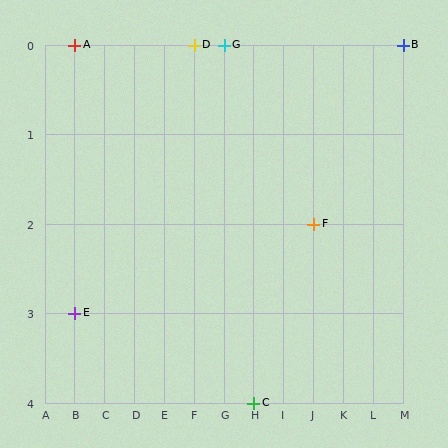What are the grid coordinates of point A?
Point A is at grid coordinates (B, 0).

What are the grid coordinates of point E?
Point E is at grid coordinates (B, 3).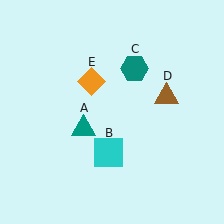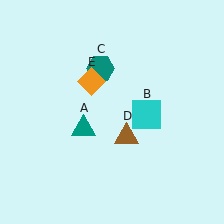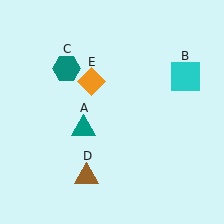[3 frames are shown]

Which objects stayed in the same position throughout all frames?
Teal triangle (object A) and orange diamond (object E) remained stationary.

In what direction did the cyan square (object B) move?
The cyan square (object B) moved up and to the right.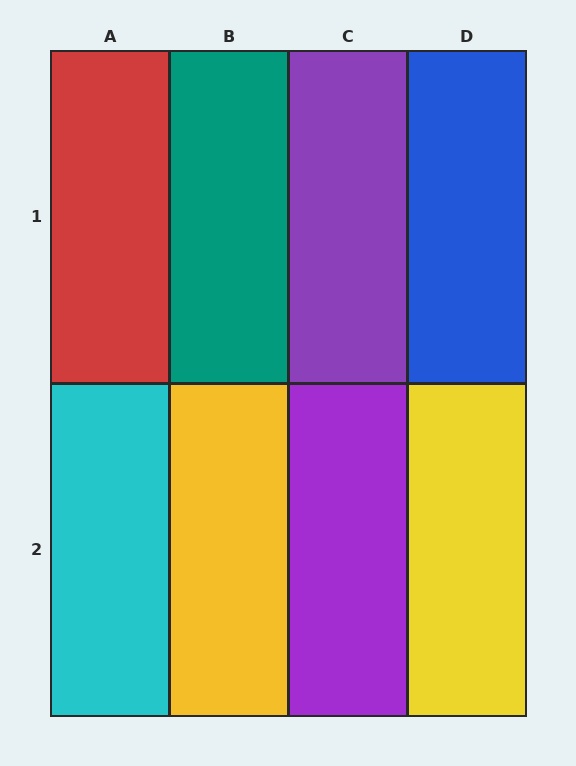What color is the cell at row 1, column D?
Blue.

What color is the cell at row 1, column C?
Purple.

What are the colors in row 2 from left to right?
Cyan, yellow, purple, yellow.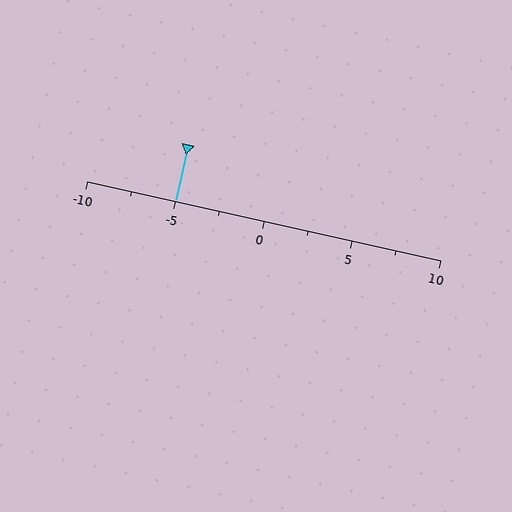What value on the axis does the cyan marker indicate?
The marker indicates approximately -5.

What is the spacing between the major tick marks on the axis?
The major ticks are spaced 5 apart.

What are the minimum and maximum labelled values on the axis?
The axis runs from -10 to 10.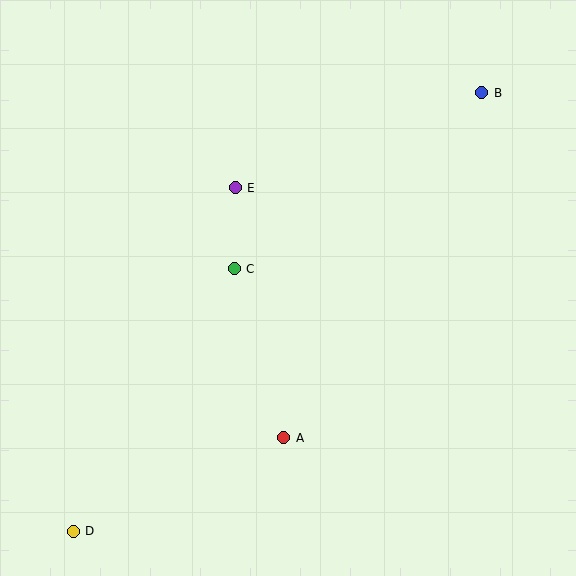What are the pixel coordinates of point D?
Point D is at (73, 531).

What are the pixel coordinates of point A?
Point A is at (284, 438).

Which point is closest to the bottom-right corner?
Point A is closest to the bottom-right corner.